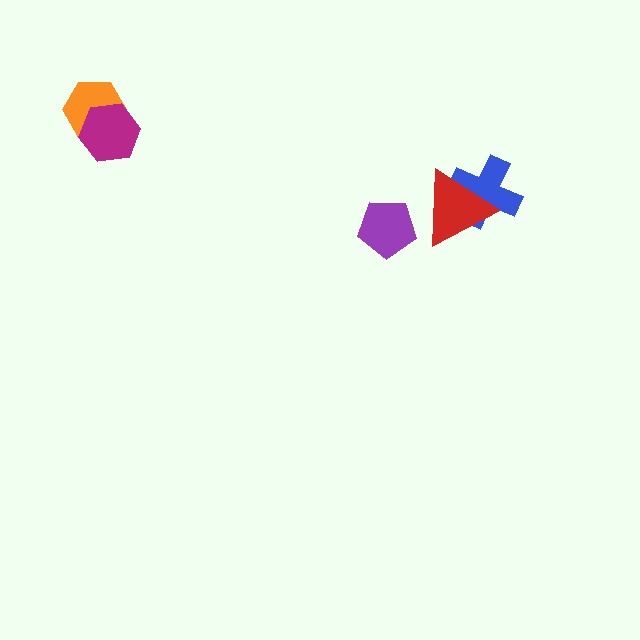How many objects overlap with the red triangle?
1 object overlaps with the red triangle.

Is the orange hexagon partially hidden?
Yes, it is partially covered by another shape.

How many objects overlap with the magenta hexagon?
1 object overlaps with the magenta hexagon.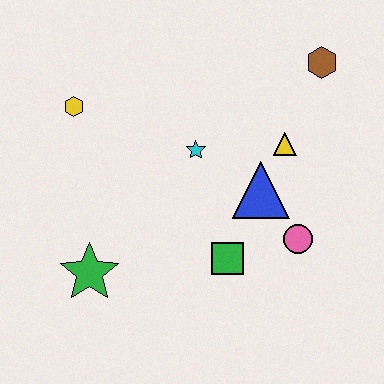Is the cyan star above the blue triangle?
Yes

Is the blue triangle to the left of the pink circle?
Yes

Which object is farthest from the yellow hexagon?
The pink circle is farthest from the yellow hexagon.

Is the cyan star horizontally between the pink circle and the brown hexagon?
No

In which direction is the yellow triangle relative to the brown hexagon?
The yellow triangle is below the brown hexagon.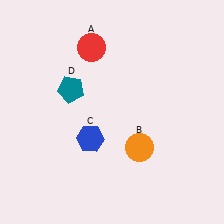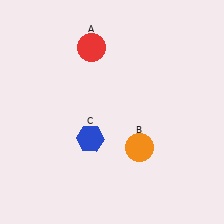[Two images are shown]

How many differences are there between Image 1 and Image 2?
There is 1 difference between the two images.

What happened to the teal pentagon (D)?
The teal pentagon (D) was removed in Image 2. It was in the top-left area of Image 1.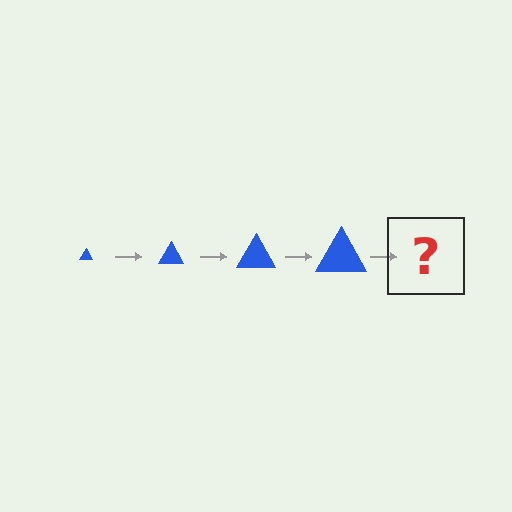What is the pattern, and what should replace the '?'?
The pattern is that the triangle gets progressively larger each step. The '?' should be a blue triangle, larger than the previous one.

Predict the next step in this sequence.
The next step is a blue triangle, larger than the previous one.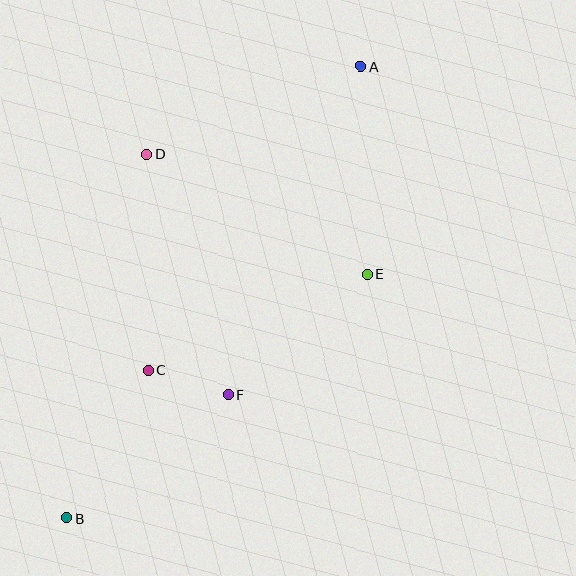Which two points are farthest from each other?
Points A and B are farthest from each other.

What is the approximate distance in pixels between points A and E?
The distance between A and E is approximately 208 pixels.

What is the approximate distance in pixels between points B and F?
The distance between B and F is approximately 203 pixels.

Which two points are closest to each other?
Points C and F are closest to each other.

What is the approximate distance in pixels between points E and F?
The distance between E and F is approximately 184 pixels.